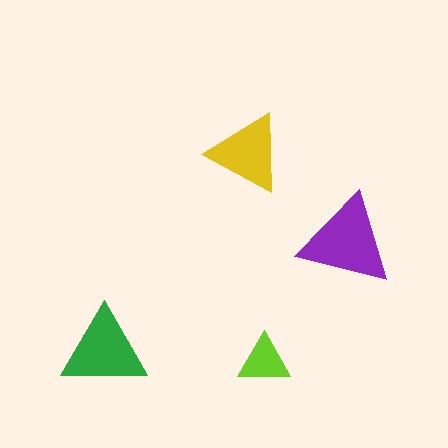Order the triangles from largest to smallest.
the purple one, the green one, the yellow one, the lime one.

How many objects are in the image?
There are 4 objects in the image.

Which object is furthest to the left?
The green triangle is leftmost.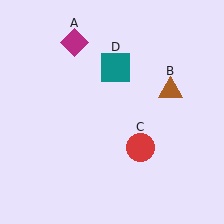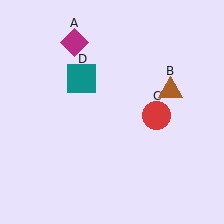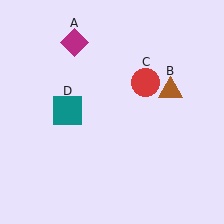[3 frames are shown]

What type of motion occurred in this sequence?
The red circle (object C), teal square (object D) rotated counterclockwise around the center of the scene.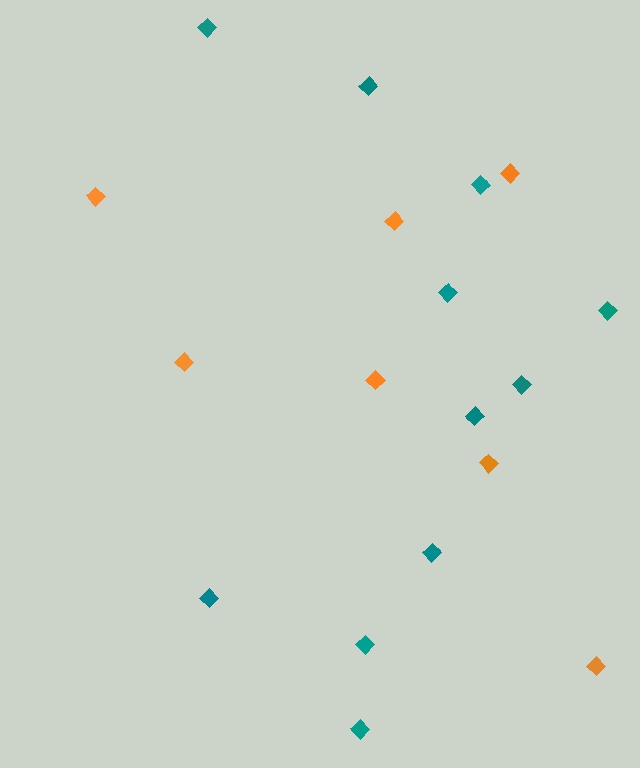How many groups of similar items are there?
There are 2 groups: one group of orange diamonds (7) and one group of teal diamonds (11).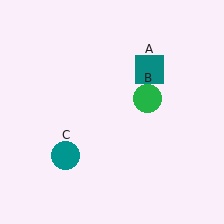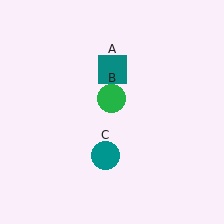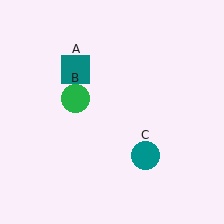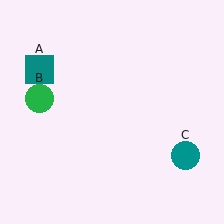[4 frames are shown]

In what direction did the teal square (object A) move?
The teal square (object A) moved left.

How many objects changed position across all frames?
3 objects changed position: teal square (object A), green circle (object B), teal circle (object C).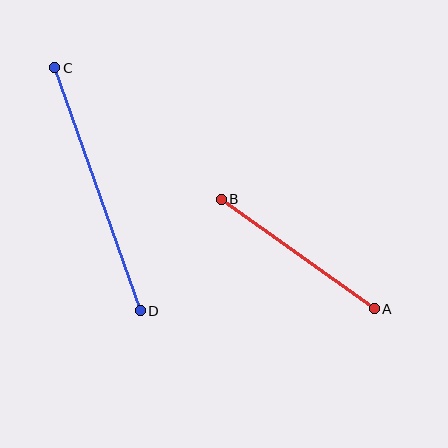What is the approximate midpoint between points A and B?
The midpoint is at approximately (298, 254) pixels.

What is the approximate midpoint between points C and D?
The midpoint is at approximately (97, 189) pixels.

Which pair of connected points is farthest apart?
Points C and D are farthest apart.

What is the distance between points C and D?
The distance is approximately 258 pixels.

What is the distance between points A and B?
The distance is approximately 189 pixels.